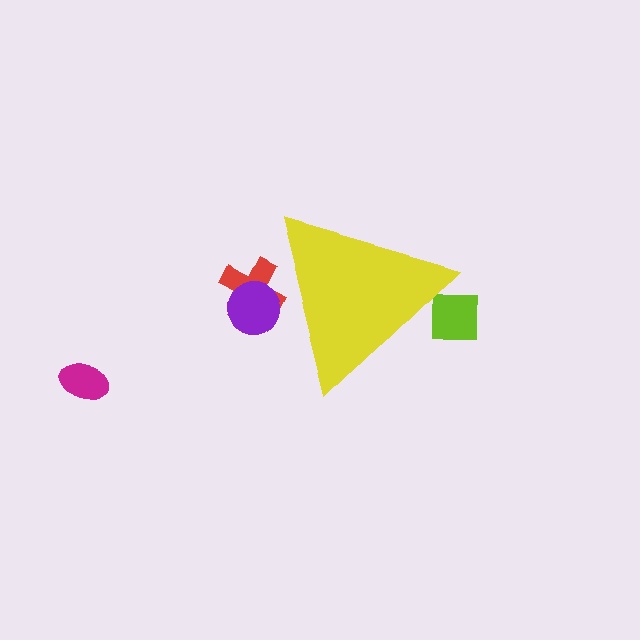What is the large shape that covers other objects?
A yellow triangle.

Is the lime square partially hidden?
Yes, the lime square is partially hidden behind the yellow triangle.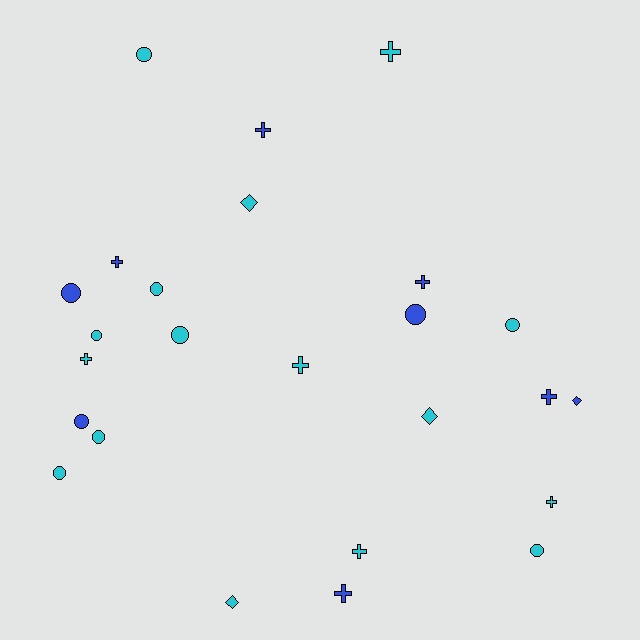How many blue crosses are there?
There are 5 blue crosses.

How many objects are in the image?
There are 25 objects.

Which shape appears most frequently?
Circle, with 11 objects.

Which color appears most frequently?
Cyan, with 16 objects.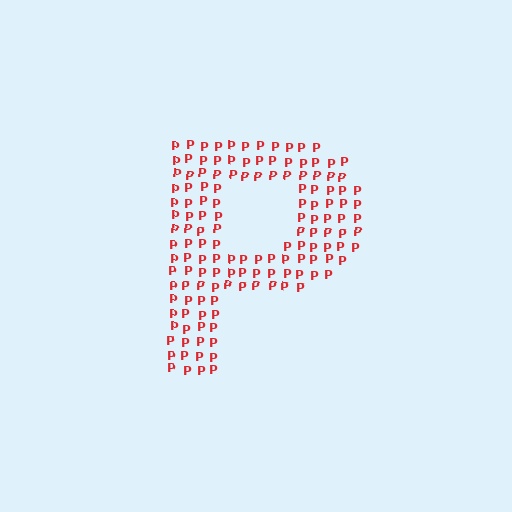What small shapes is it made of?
It is made of small letter P's.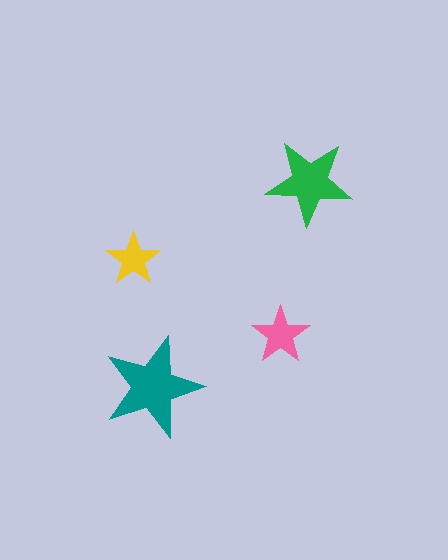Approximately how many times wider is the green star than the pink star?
About 1.5 times wider.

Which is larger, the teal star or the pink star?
The teal one.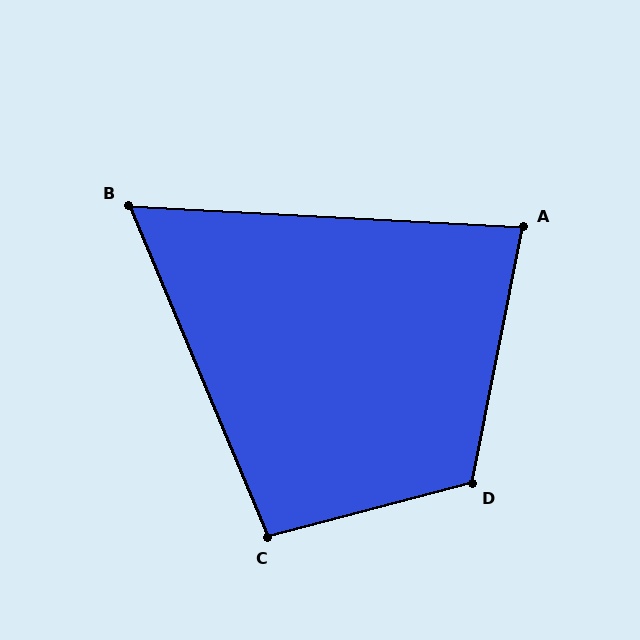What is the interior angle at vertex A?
Approximately 82 degrees (acute).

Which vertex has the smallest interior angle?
B, at approximately 64 degrees.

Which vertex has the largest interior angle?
D, at approximately 116 degrees.